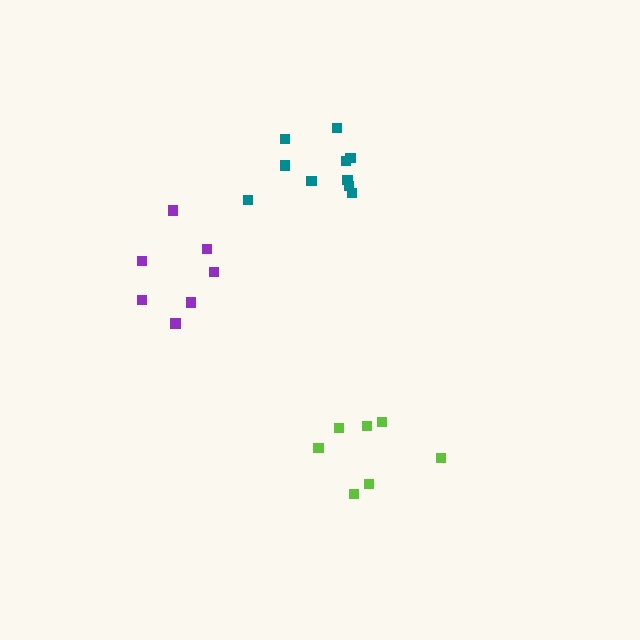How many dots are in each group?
Group 1: 10 dots, Group 2: 7 dots, Group 3: 7 dots (24 total).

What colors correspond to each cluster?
The clusters are colored: teal, lime, purple.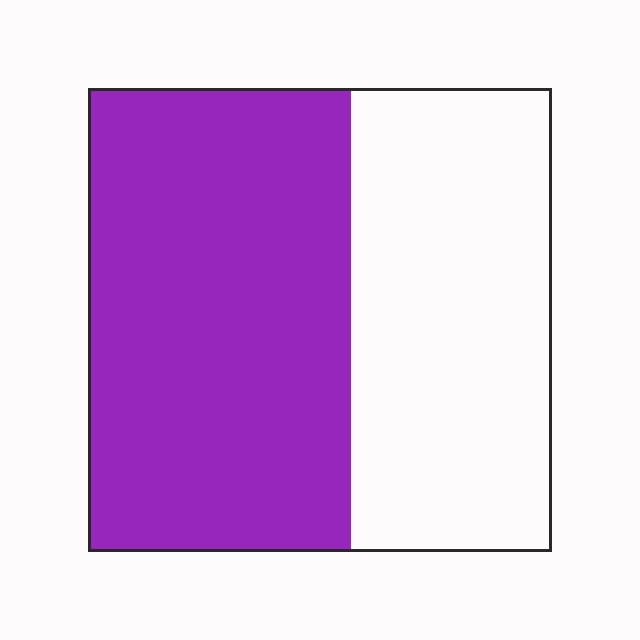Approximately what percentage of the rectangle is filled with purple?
Approximately 55%.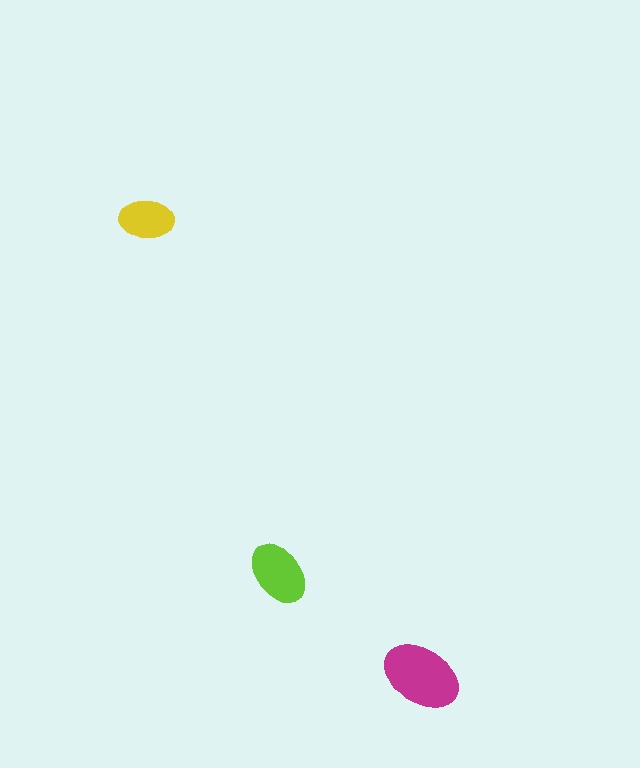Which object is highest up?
The yellow ellipse is topmost.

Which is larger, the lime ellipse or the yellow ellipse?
The lime one.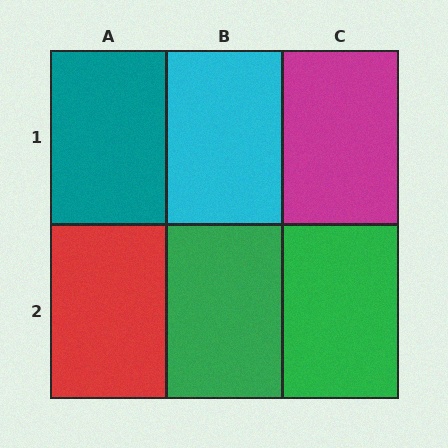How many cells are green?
2 cells are green.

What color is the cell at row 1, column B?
Cyan.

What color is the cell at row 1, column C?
Magenta.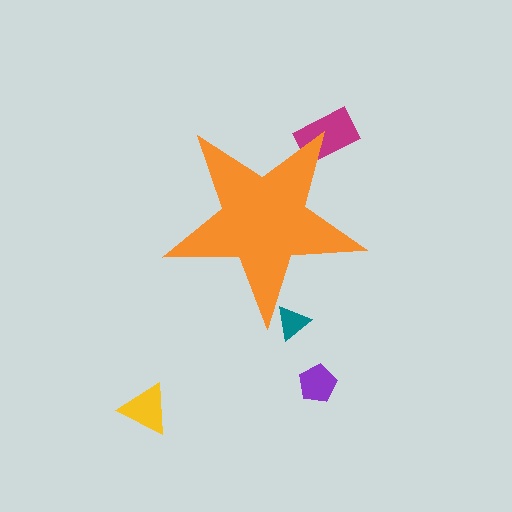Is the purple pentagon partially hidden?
No, the purple pentagon is fully visible.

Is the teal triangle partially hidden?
Yes, the teal triangle is partially hidden behind the orange star.